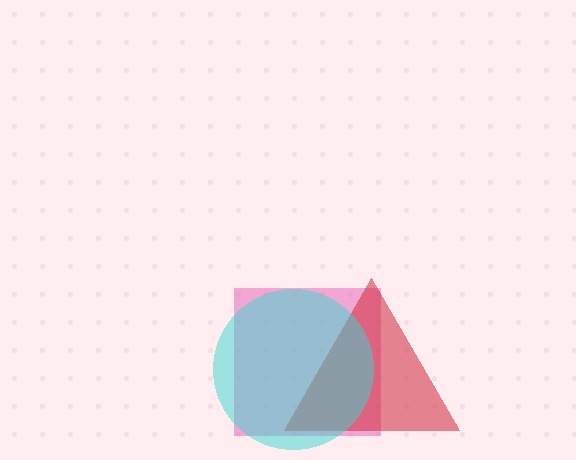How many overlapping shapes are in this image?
There are 3 overlapping shapes in the image.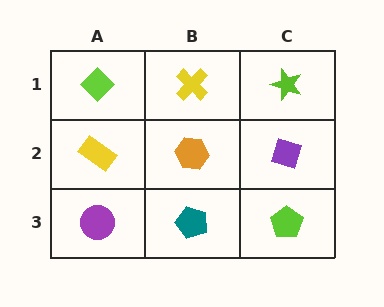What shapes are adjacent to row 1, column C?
A purple diamond (row 2, column C), a yellow cross (row 1, column B).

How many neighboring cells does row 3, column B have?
3.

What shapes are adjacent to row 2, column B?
A yellow cross (row 1, column B), a teal pentagon (row 3, column B), a yellow rectangle (row 2, column A), a purple diamond (row 2, column C).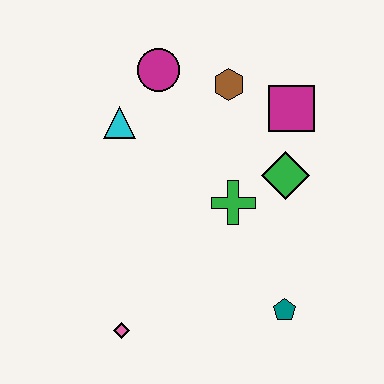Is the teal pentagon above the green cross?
No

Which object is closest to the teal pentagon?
The green cross is closest to the teal pentagon.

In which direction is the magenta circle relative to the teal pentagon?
The magenta circle is above the teal pentagon.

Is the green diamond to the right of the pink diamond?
Yes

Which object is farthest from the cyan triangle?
The teal pentagon is farthest from the cyan triangle.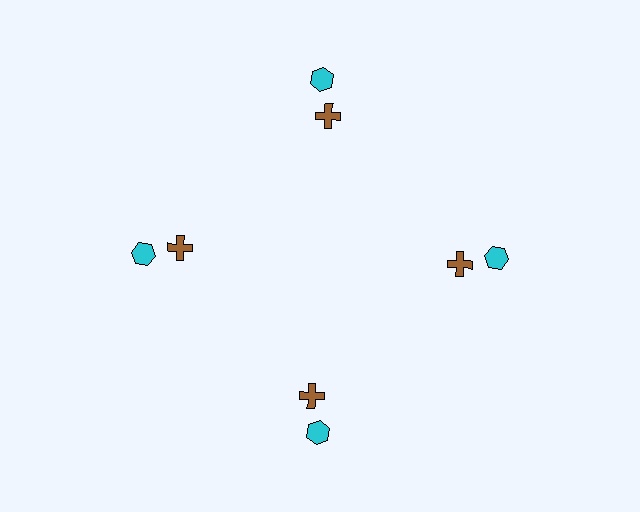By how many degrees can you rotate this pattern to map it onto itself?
The pattern maps onto itself every 90 degrees of rotation.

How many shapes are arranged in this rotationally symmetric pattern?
There are 8 shapes, arranged in 4 groups of 2.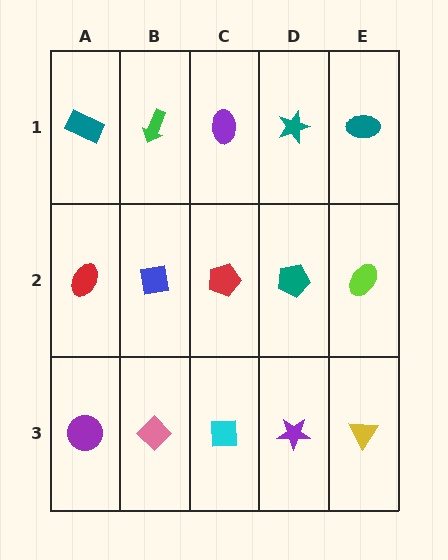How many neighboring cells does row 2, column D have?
4.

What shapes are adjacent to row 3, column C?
A red pentagon (row 2, column C), a pink diamond (row 3, column B), a purple star (row 3, column D).